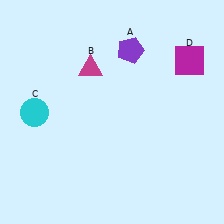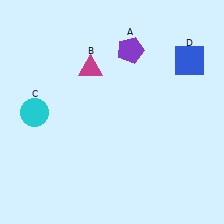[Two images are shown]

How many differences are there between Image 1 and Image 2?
There is 1 difference between the two images.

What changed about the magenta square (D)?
In Image 1, D is magenta. In Image 2, it changed to blue.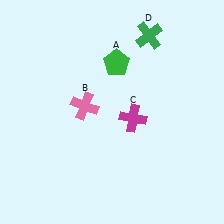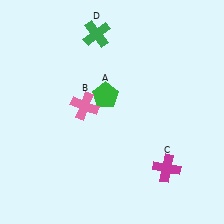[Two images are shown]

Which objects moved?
The objects that moved are: the green pentagon (A), the magenta cross (C), the green cross (D).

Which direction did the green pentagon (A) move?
The green pentagon (A) moved down.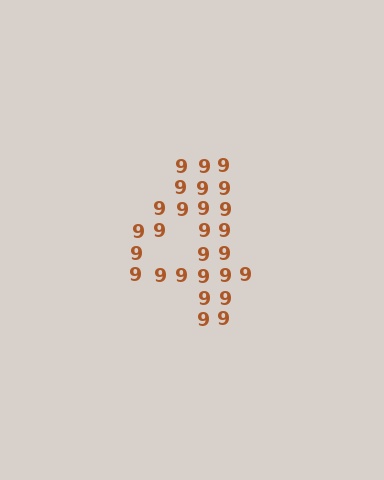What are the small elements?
The small elements are digit 9's.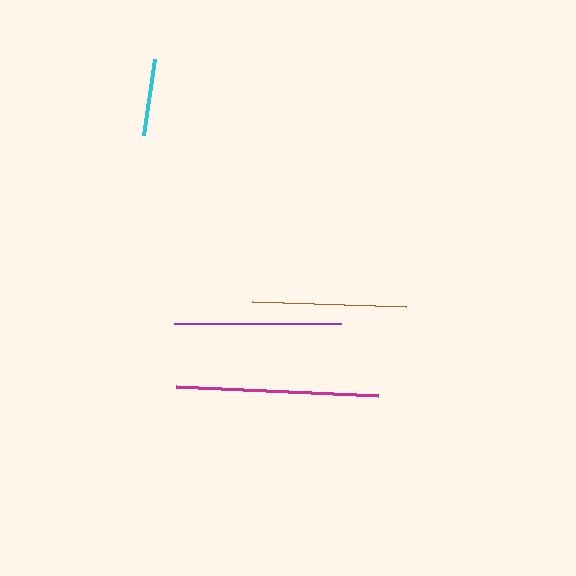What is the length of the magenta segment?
The magenta segment is approximately 202 pixels long.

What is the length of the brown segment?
The brown segment is approximately 155 pixels long.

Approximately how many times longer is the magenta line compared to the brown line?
The magenta line is approximately 1.3 times the length of the brown line.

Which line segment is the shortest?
The cyan line is the shortest at approximately 77 pixels.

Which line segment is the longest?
The magenta line is the longest at approximately 202 pixels.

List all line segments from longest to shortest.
From longest to shortest: magenta, purple, brown, cyan.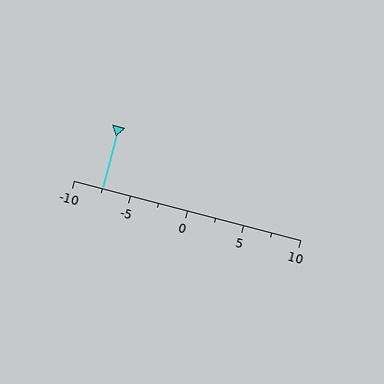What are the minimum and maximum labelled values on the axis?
The axis runs from -10 to 10.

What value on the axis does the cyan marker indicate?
The marker indicates approximately -7.5.